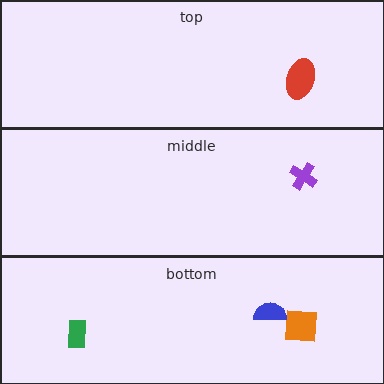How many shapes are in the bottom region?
3.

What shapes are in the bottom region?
The orange square, the blue semicircle, the green rectangle.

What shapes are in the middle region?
The purple cross.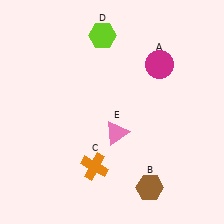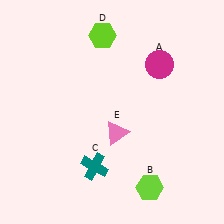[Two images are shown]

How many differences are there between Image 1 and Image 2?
There are 2 differences between the two images.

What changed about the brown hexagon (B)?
In Image 1, B is brown. In Image 2, it changed to lime.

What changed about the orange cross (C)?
In Image 1, C is orange. In Image 2, it changed to teal.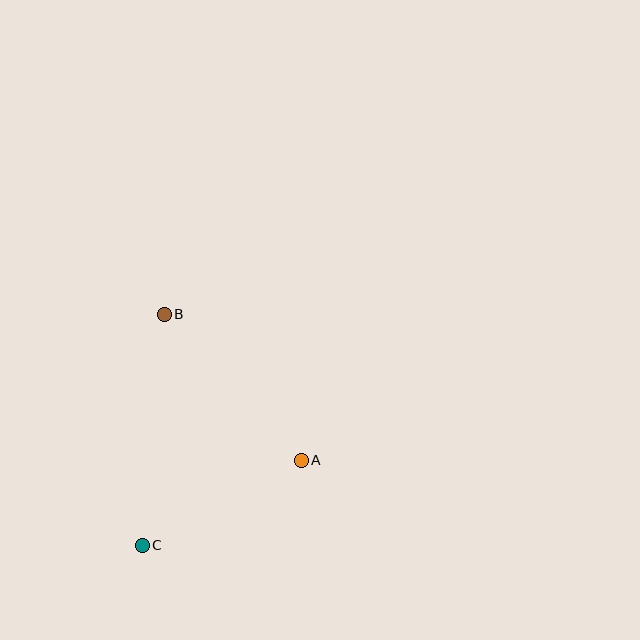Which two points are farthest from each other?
Points B and C are farthest from each other.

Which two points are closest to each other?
Points A and C are closest to each other.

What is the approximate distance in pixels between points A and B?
The distance between A and B is approximately 200 pixels.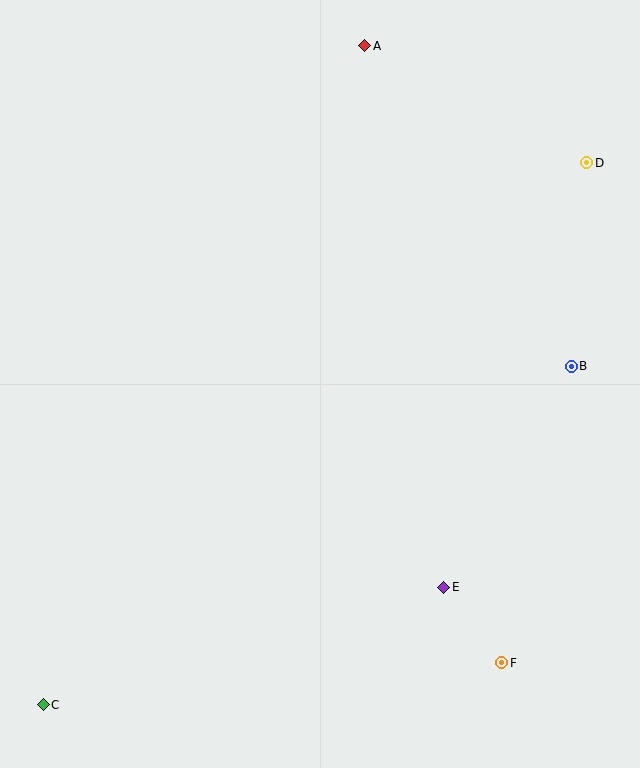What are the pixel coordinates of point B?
Point B is at (571, 366).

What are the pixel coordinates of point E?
Point E is at (444, 587).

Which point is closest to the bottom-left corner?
Point C is closest to the bottom-left corner.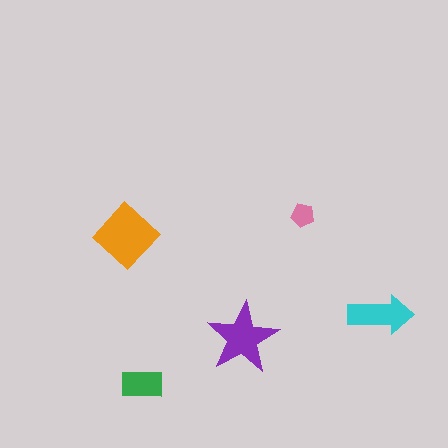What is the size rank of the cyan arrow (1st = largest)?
3rd.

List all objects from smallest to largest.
The pink pentagon, the green rectangle, the cyan arrow, the purple star, the orange diamond.